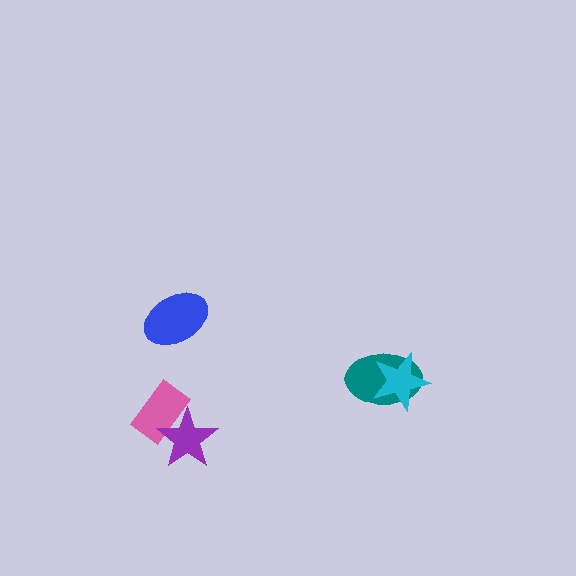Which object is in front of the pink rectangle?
The purple star is in front of the pink rectangle.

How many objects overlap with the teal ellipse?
1 object overlaps with the teal ellipse.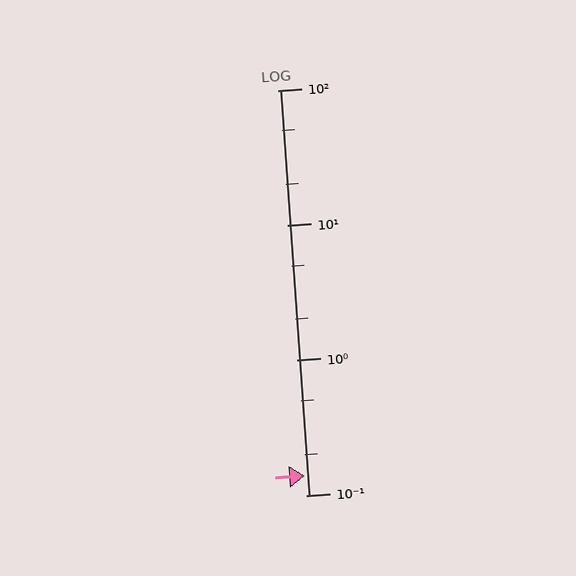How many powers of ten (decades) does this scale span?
The scale spans 3 decades, from 0.1 to 100.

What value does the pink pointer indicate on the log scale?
The pointer indicates approximately 0.14.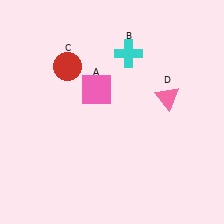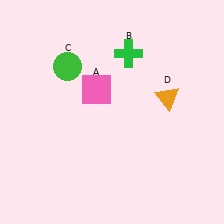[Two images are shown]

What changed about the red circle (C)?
In Image 1, C is red. In Image 2, it changed to green.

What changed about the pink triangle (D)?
In Image 1, D is pink. In Image 2, it changed to orange.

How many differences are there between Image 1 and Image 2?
There are 3 differences between the two images.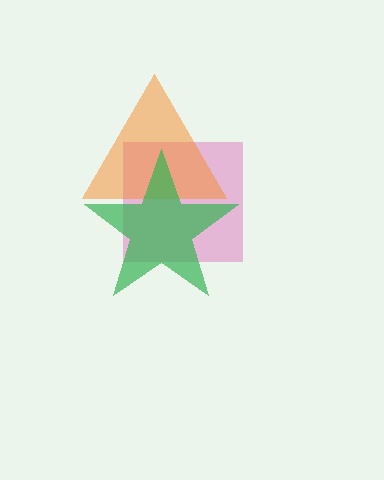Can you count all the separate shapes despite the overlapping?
Yes, there are 3 separate shapes.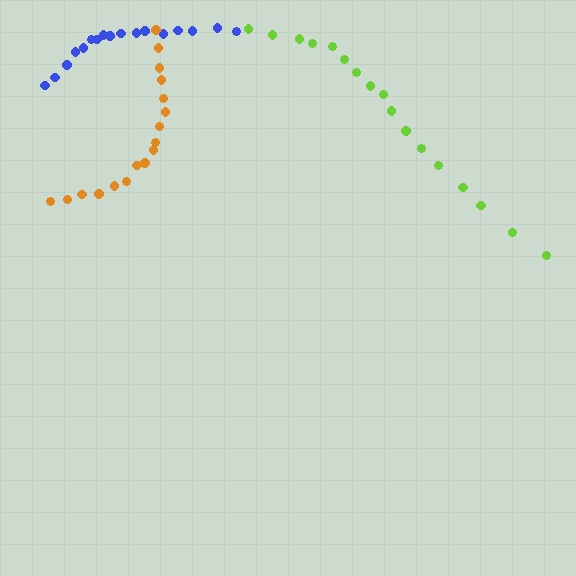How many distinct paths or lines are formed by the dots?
There are 3 distinct paths.